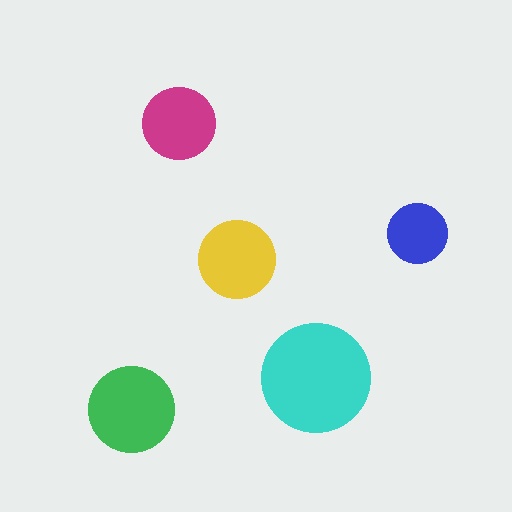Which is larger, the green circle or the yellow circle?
The green one.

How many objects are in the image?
There are 5 objects in the image.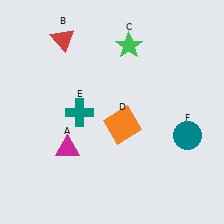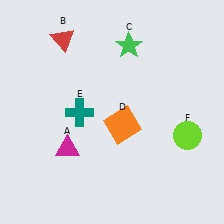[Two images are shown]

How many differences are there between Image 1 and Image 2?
There is 1 difference between the two images.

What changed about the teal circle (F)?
In Image 1, F is teal. In Image 2, it changed to lime.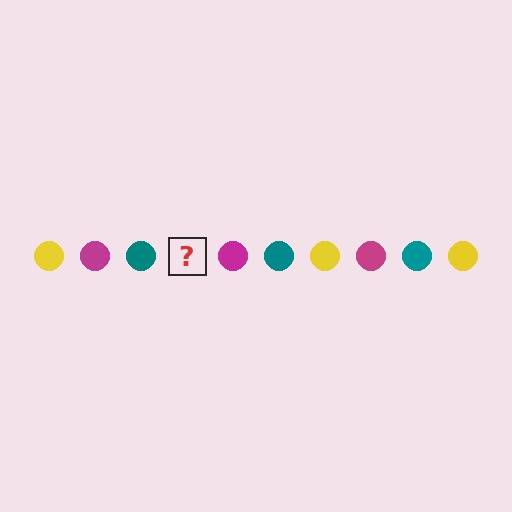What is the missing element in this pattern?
The missing element is a yellow circle.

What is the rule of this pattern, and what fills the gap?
The rule is that the pattern cycles through yellow, magenta, teal circles. The gap should be filled with a yellow circle.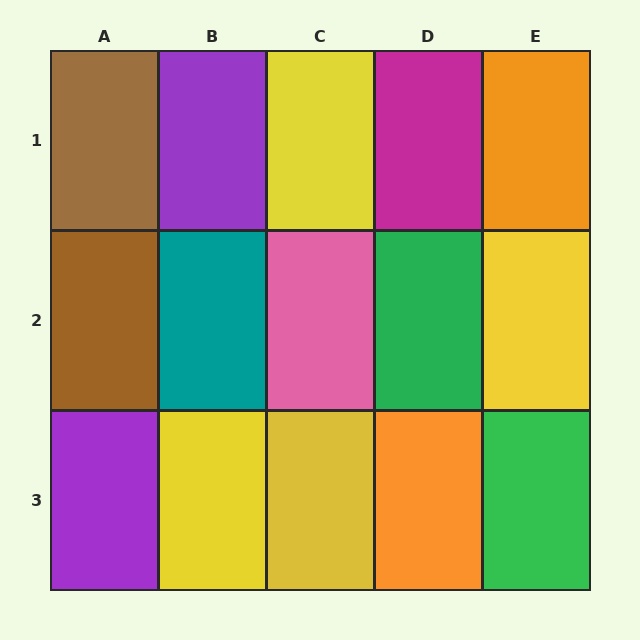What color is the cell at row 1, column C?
Yellow.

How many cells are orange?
2 cells are orange.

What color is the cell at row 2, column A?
Brown.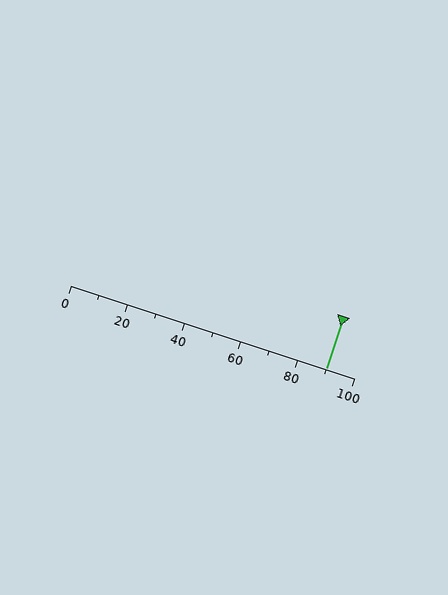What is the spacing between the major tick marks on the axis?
The major ticks are spaced 20 apart.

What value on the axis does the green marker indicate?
The marker indicates approximately 90.